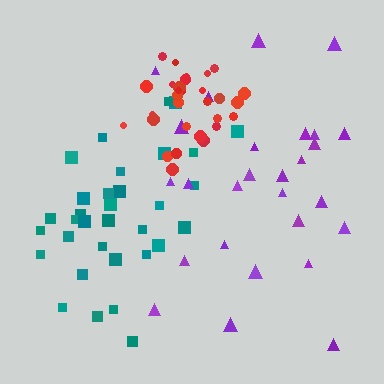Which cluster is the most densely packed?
Red.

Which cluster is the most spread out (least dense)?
Purple.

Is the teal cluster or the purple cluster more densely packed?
Teal.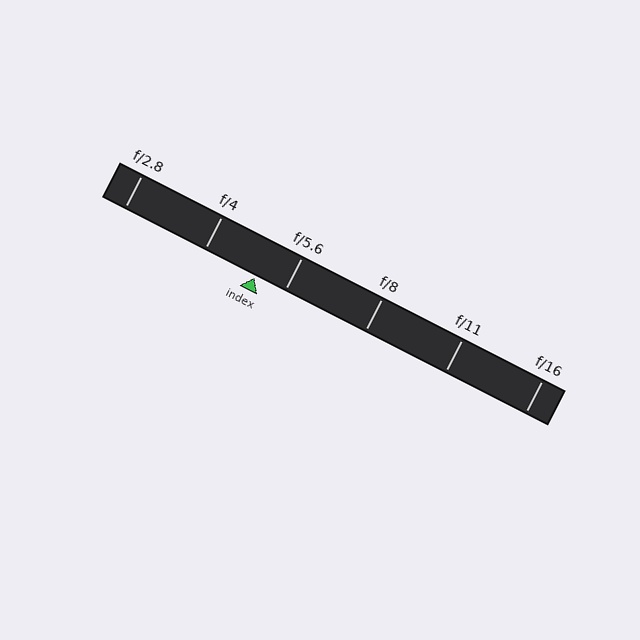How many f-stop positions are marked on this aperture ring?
There are 6 f-stop positions marked.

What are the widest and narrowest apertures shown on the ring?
The widest aperture shown is f/2.8 and the narrowest is f/16.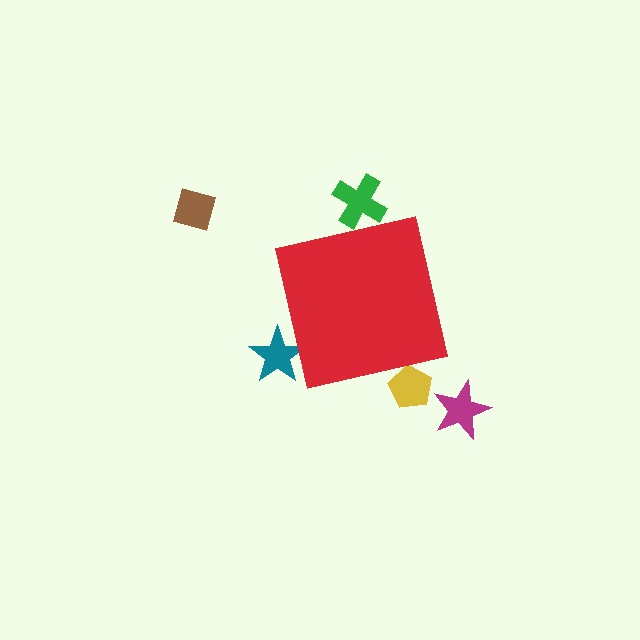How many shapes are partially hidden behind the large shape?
3 shapes are partially hidden.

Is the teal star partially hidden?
Yes, the teal star is partially hidden behind the red square.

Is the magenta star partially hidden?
No, the magenta star is fully visible.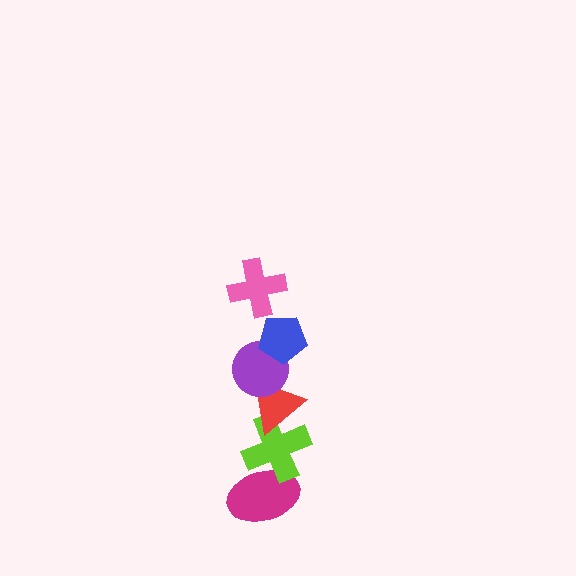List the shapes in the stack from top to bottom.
From top to bottom: the pink cross, the blue pentagon, the purple circle, the red triangle, the lime cross, the magenta ellipse.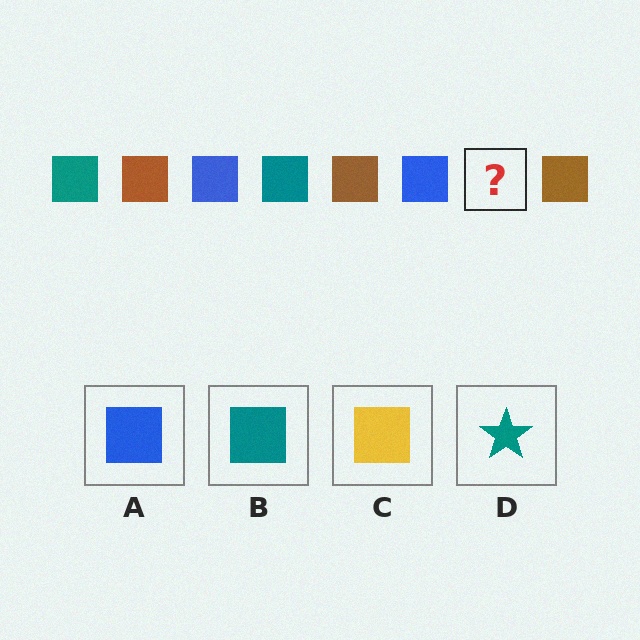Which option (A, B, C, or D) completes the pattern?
B.